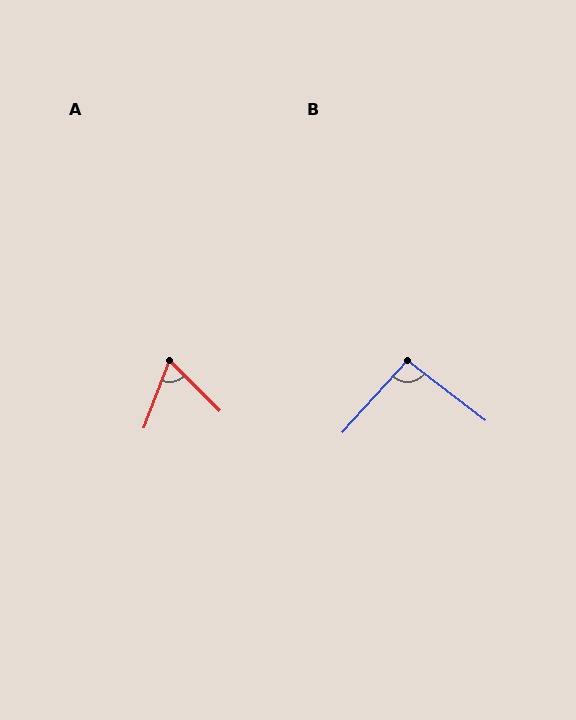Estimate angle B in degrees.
Approximately 95 degrees.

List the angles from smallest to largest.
A (66°), B (95°).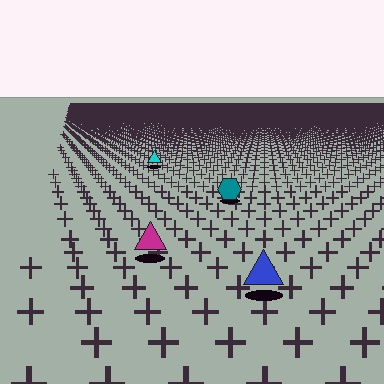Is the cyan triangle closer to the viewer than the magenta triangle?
No. The magenta triangle is closer — you can tell from the texture gradient: the ground texture is coarser near it.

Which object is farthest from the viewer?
The cyan triangle is farthest from the viewer. It appears smaller and the ground texture around it is denser.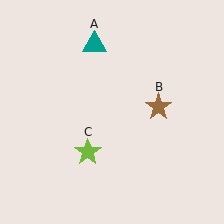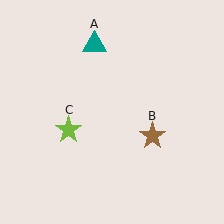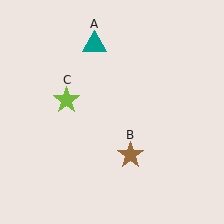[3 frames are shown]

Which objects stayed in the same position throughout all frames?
Teal triangle (object A) remained stationary.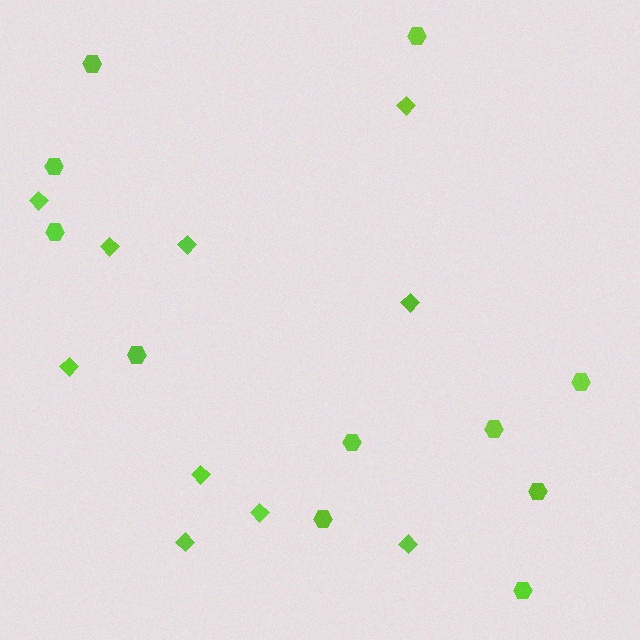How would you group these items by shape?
There are 2 groups: one group of hexagons (11) and one group of diamonds (10).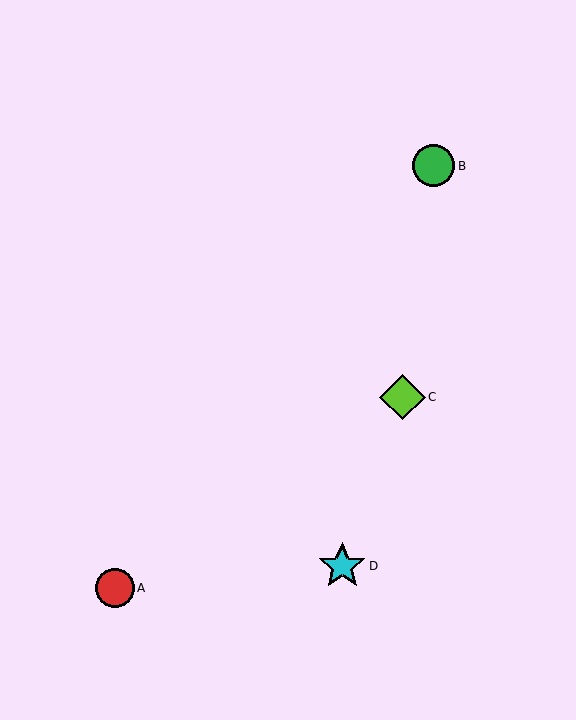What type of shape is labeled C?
Shape C is a lime diamond.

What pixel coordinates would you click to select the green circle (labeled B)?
Click at (434, 166) to select the green circle B.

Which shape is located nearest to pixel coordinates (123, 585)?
The red circle (labeled A) at (115, 588) is nearest to that location.